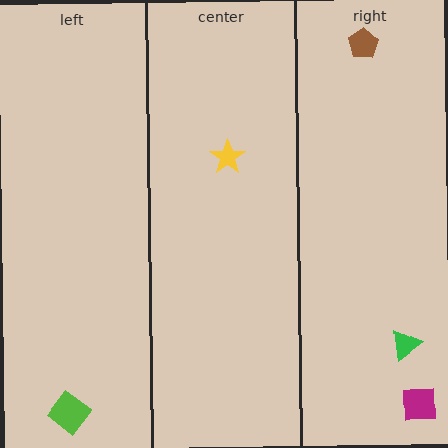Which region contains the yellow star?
The center region.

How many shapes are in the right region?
3.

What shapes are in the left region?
The lime diamond.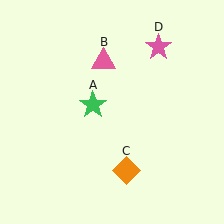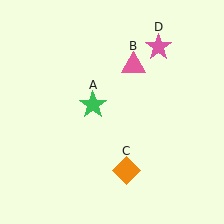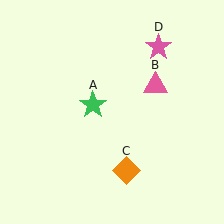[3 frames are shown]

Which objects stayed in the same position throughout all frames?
Green star (object A) and orange diamond (object C) and pink star (object D) remained stationary.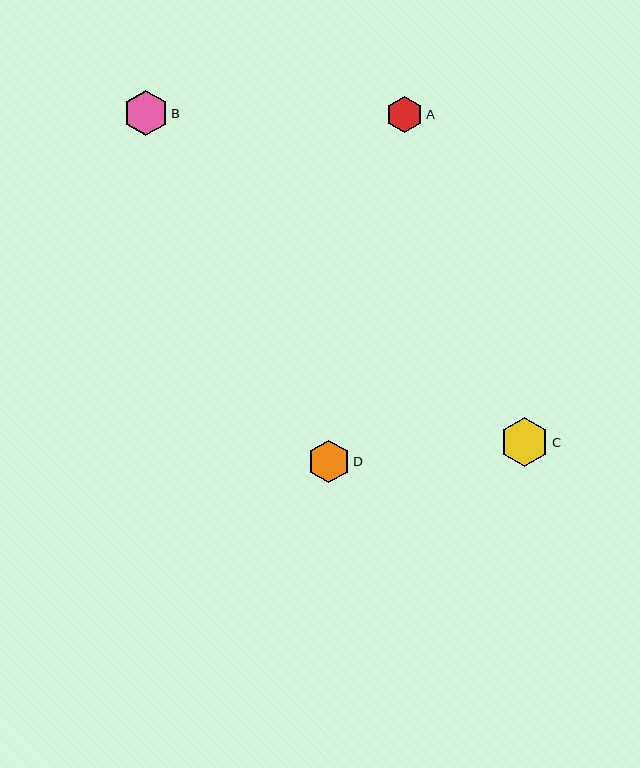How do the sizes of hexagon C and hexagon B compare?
Hexagon C and hexagon B are approximately the same size.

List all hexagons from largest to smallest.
From largest to smallest: C, B, D, A.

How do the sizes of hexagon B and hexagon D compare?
Hexagon B and hexagon D are approximately the same size.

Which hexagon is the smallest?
Hexagon A is the smallest with a size of approximately 36 pixels.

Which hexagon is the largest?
Hexagon C is the largest with a size of approximately 49 pixels.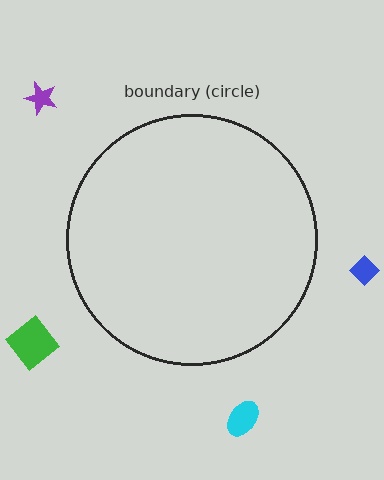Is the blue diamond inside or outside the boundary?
Outside.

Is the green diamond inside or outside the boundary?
Outside.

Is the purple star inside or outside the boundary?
Outside.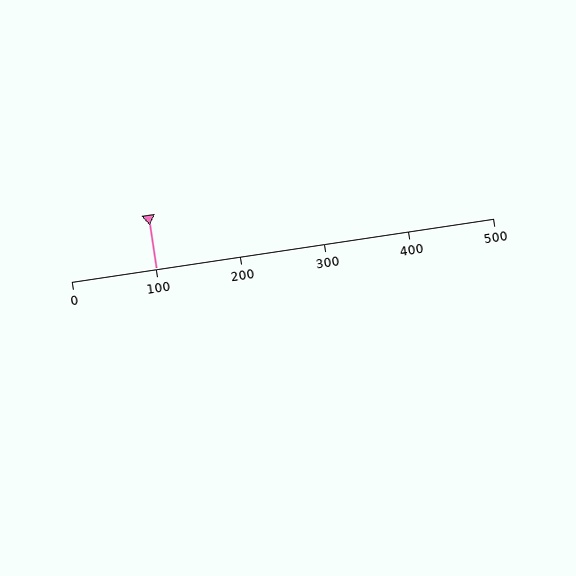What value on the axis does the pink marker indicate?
The marker indicates approximately 100.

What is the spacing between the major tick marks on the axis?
The major ticks are spaced 100 apart.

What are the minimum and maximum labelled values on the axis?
The axis runs from 0 to 500.